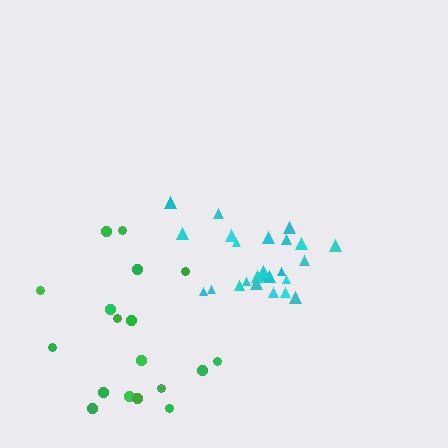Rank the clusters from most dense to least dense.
cyan, green.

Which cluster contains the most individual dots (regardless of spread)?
Cyan (25).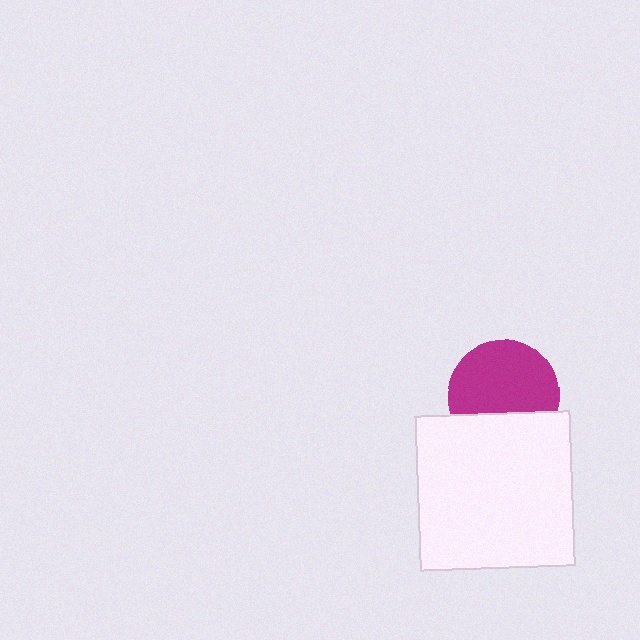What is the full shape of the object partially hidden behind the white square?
The partially hidden object is a magenta circle.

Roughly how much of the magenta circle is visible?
Most of it is visible (roughly 69%).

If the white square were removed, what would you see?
You would see the complete magenta circle.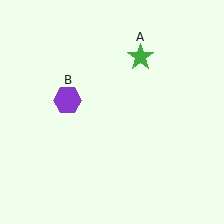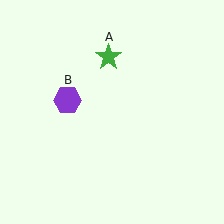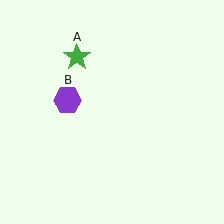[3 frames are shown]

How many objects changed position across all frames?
1 object changed position: green star (object A).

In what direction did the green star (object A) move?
The green star (object A) moved left.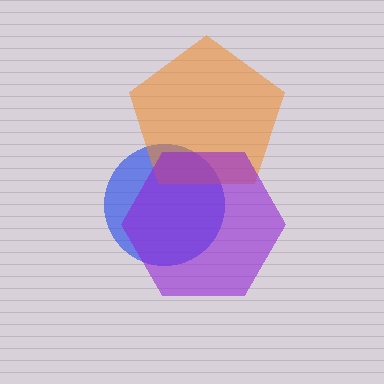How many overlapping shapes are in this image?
There are 3 overlapping shapes in the image.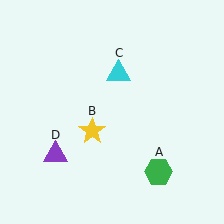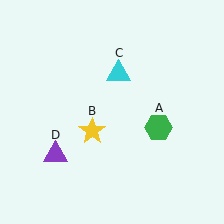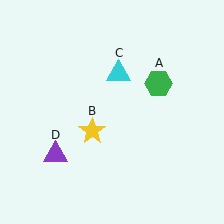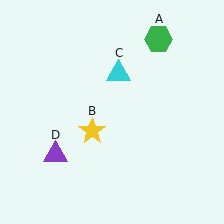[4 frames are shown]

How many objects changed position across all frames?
1 object changed position: green hexagon (object A).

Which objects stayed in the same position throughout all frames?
Yellow star (object B) and cyan triangle (object C) and purple triangle (object D) remained stationary.